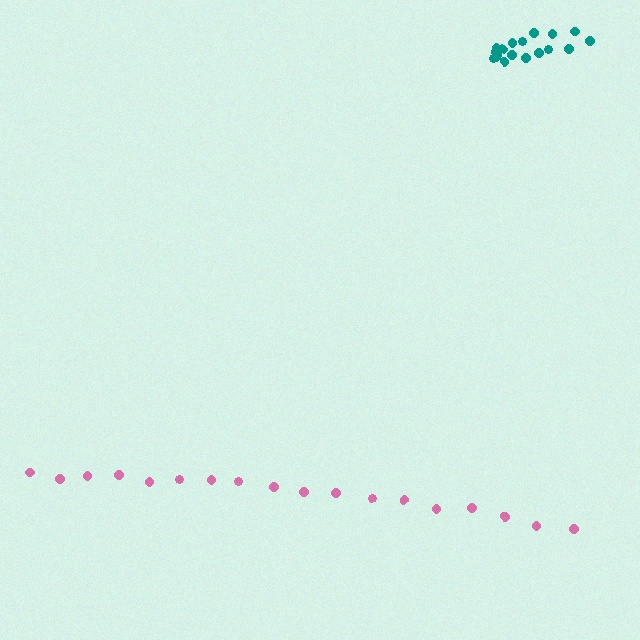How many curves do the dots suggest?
There are 2 distinct paths.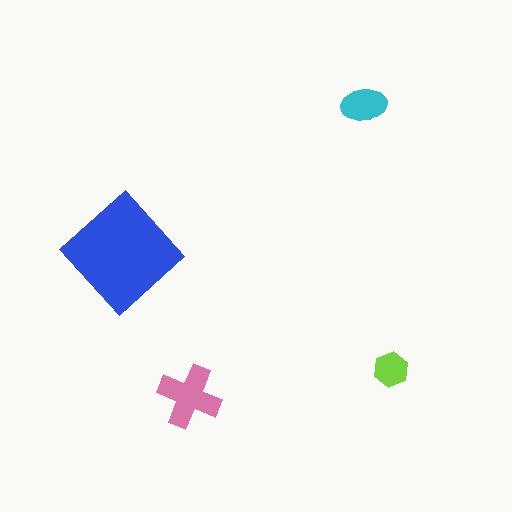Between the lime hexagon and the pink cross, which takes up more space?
The pink cross.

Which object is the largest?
The blue diamond.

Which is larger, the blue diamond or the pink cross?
The blue diamond.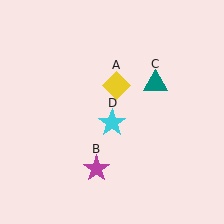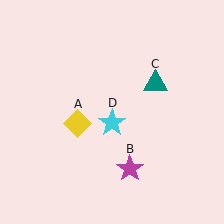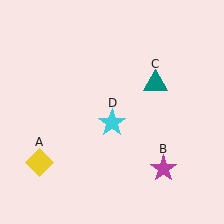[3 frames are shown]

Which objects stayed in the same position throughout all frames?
Teal triangle (object C) and cyan star (object D) remained stationary.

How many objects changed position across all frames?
2 objects changed position: yellow diamond (object A), magenta star (object B).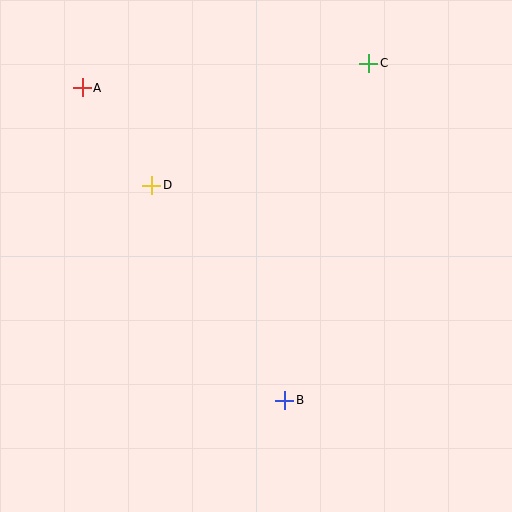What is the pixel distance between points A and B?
The distance between A and B is 372 pixels.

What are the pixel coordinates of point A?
Point A is at (82, 88).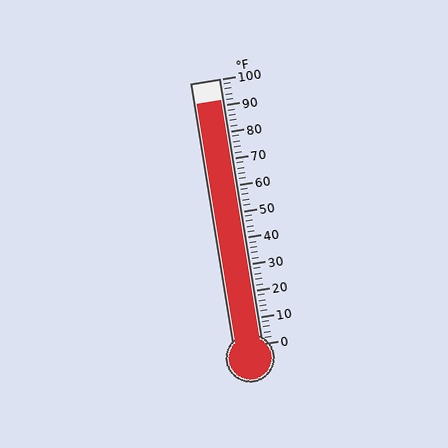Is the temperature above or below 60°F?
The temperature is above 60°F.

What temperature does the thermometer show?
The thermometer shows approximately 92°F.